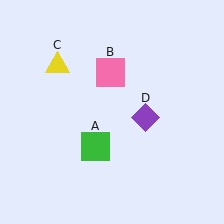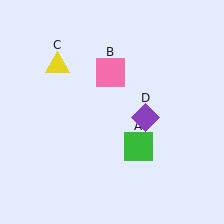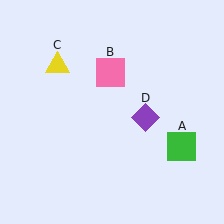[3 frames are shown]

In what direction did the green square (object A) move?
The green square (object A) moved right.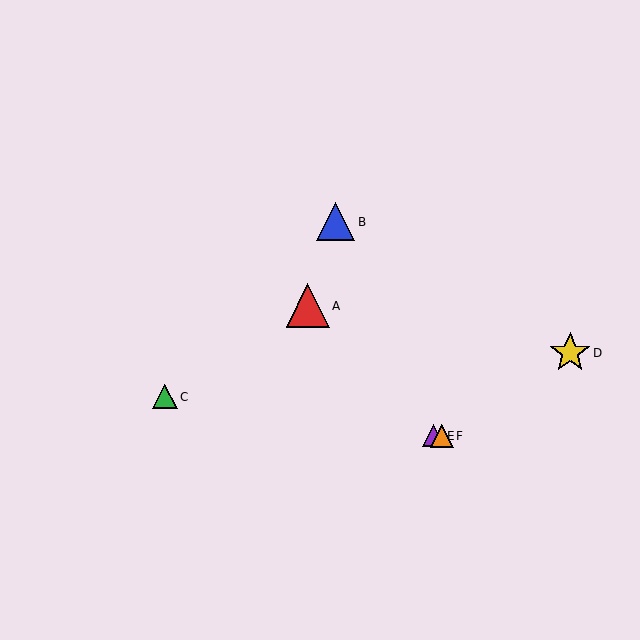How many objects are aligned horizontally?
2 objects (E, F) are aligned horizontally.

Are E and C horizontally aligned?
No, E is at y≈436 and C is at y≈397.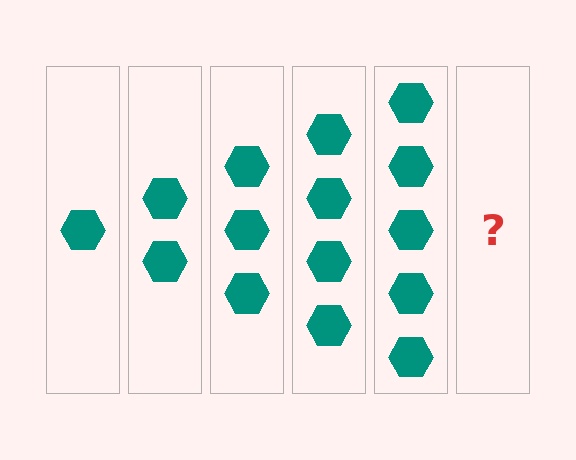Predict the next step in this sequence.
The next step is 6 hexagons.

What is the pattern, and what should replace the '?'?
The pattern is that each step adds one more hexagon. The '?' should be 6 hexagons.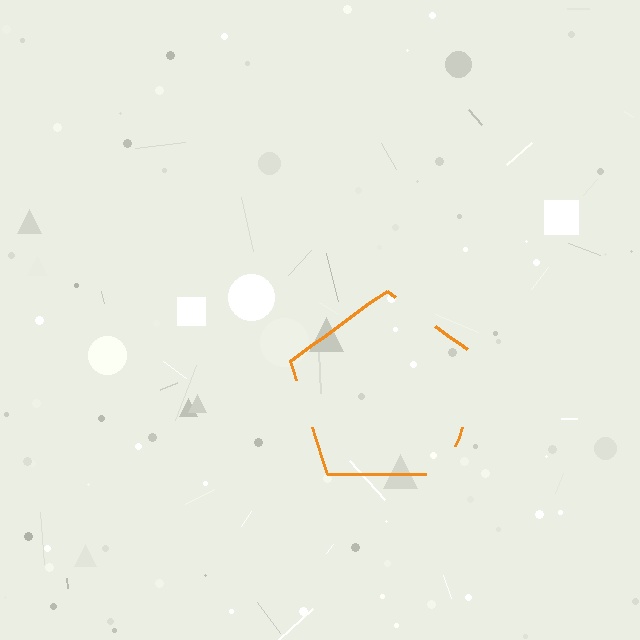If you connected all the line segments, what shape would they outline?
They would outline a pentagon.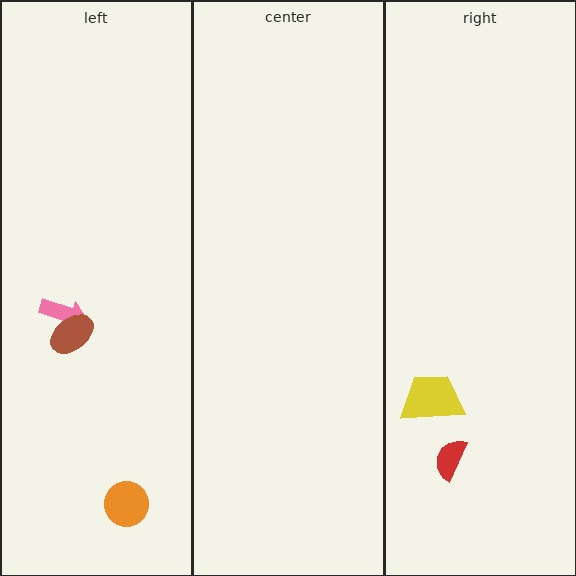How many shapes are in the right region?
2.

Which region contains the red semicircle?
The right region.